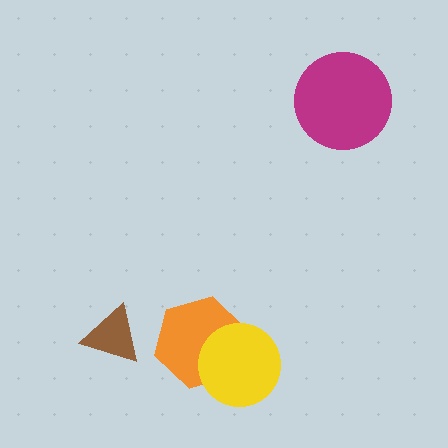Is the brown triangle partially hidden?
No, no other shape covers it.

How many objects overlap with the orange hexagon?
1 object overlaps with the orange hexagon.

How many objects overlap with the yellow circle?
1 object overlaps with the yellow circle.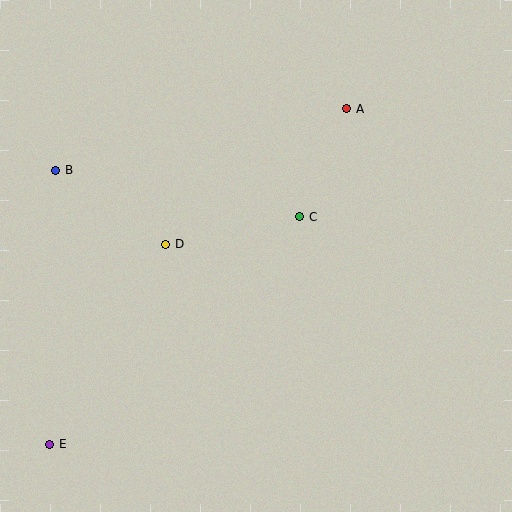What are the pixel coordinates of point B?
Point B is at (56, 170).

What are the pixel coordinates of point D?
Point D is at (166, 244).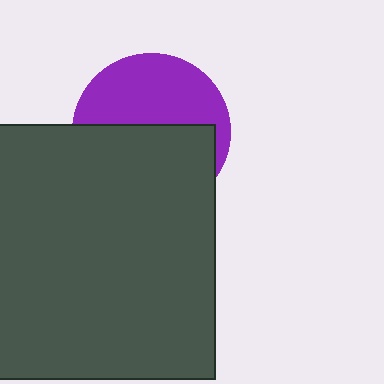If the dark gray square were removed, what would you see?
You would see the complete purple circle.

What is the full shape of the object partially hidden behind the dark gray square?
The partially hidden object is a purple circle.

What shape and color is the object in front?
The object in front is a dark gray square.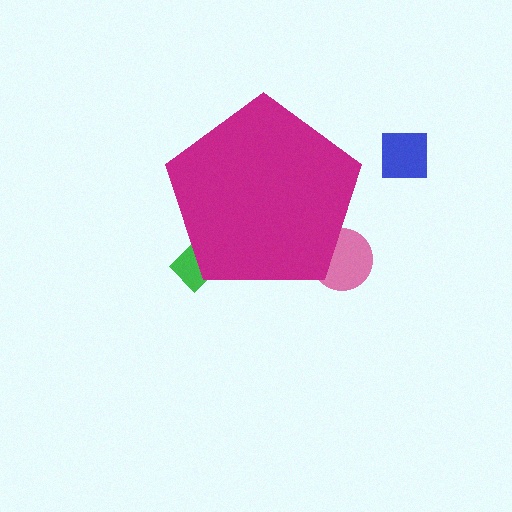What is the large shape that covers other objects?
A magenta pentagon.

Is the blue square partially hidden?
No, the blue square is fully visible.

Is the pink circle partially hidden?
Yes, the pink circle is partially hidden behind the magenta pentagon.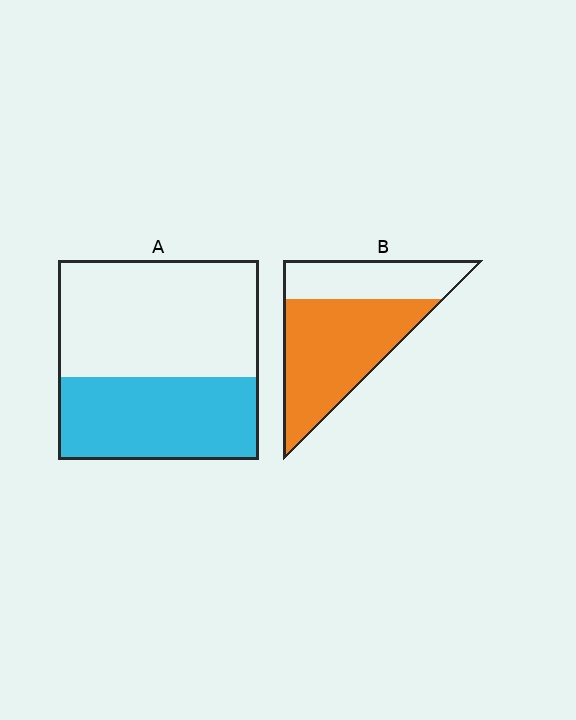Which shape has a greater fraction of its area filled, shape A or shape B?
Shape B.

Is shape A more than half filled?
No.